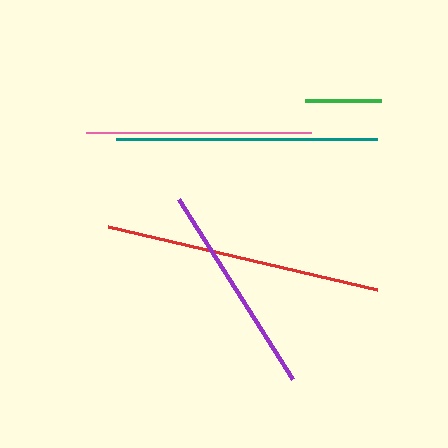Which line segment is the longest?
The red line is the longest at approximately 277 pixels.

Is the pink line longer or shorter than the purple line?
The pink line is longer than the purple line.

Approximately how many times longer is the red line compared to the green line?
The red line is approximately 3.6 times the length of the green line.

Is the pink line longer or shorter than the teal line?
The teal line is longer than the pink line.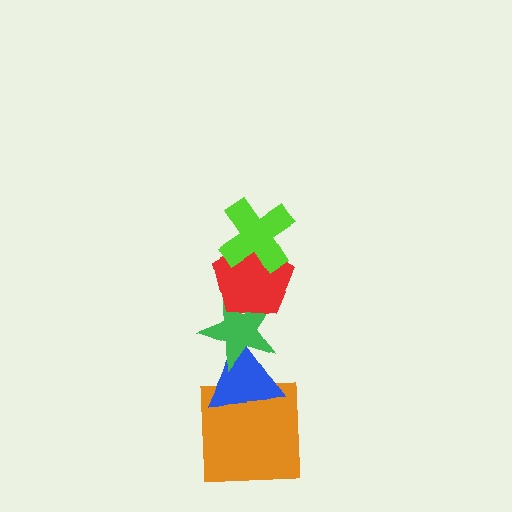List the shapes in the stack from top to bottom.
From top to bottom: the lime cross, the red pentagon, the green star, the blue triangle, the orange square.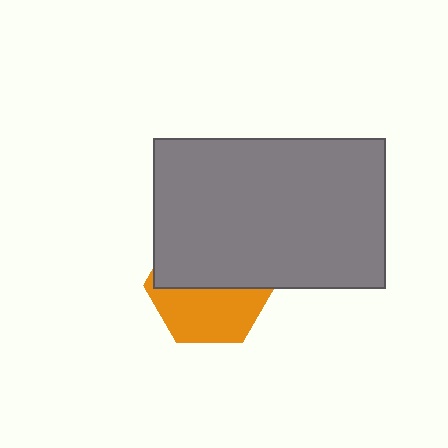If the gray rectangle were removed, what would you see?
You would see the complete orange hexagon.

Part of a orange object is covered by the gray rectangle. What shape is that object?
It is a hexagon.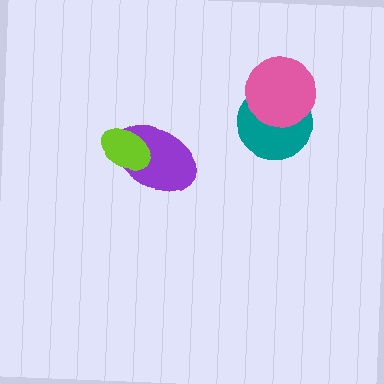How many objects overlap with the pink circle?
1 object overlaps with the pink circle.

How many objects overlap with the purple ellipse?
1 object overlaps with the purple ellipse.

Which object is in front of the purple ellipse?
The lime ellipse is in front of the purple ellipse.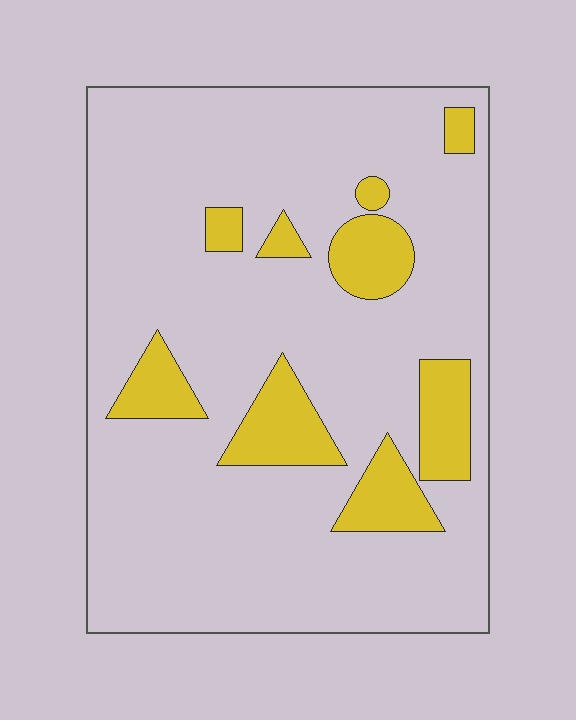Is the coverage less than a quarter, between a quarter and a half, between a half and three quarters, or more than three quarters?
Less than a quarter.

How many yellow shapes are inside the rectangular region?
9.